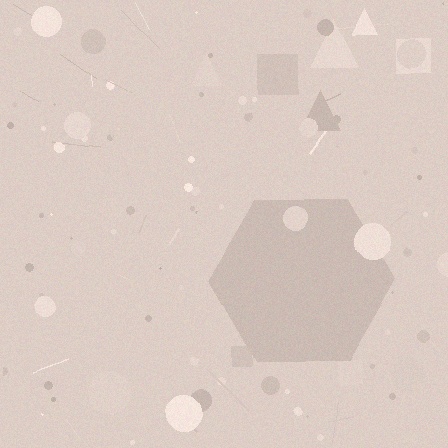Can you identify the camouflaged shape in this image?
The camouflaged shape is a hexagon.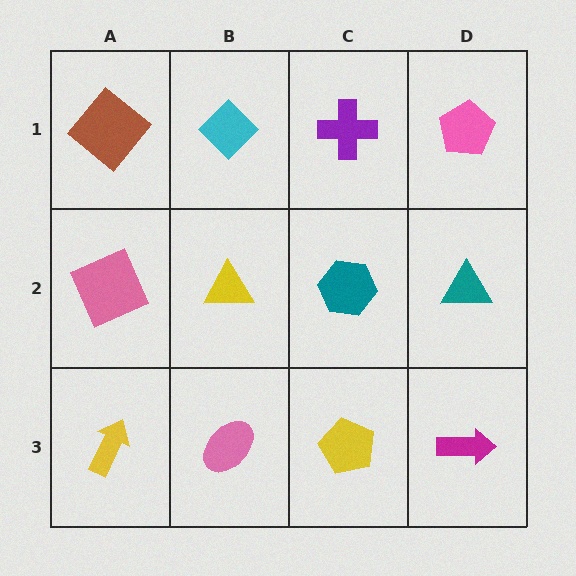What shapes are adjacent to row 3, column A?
A pink square (row 2, column A), a pink ellipse (row 3, column B).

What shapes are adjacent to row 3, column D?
A teal triangle (row 2, column D), a yellow pentagon (row 3, column C).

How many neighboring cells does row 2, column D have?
3.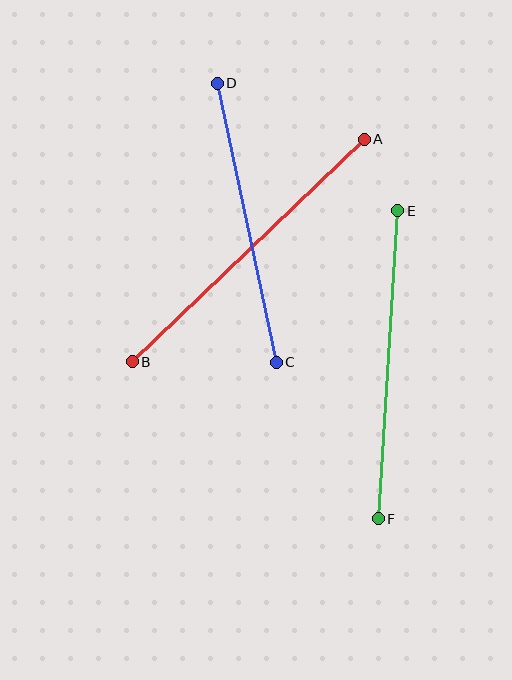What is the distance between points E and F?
The distance is approximately 309 pixels.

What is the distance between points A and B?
The distance is approximately 322 pixels.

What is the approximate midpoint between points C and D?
The midpoint is at approximately (247, 223) pixels.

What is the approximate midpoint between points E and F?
The midpoint is at approximately (388, 365) pixels.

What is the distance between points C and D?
The distance is approximately 285 pixels.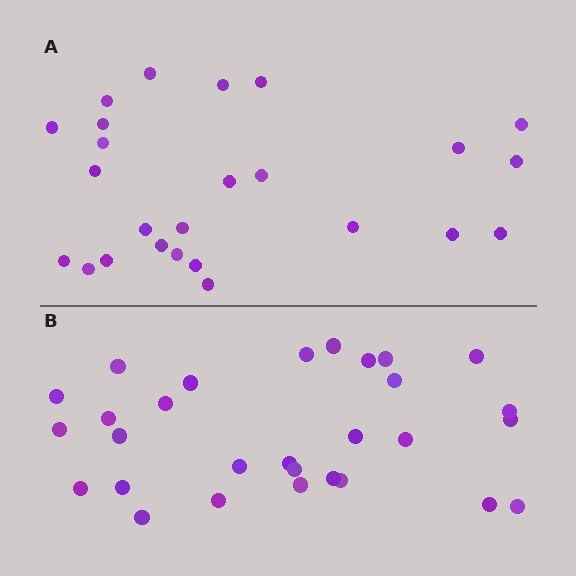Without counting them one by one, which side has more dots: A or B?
Region B (the bottom region) has more dots.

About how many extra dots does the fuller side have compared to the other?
Region B has about 4 more dots than region A.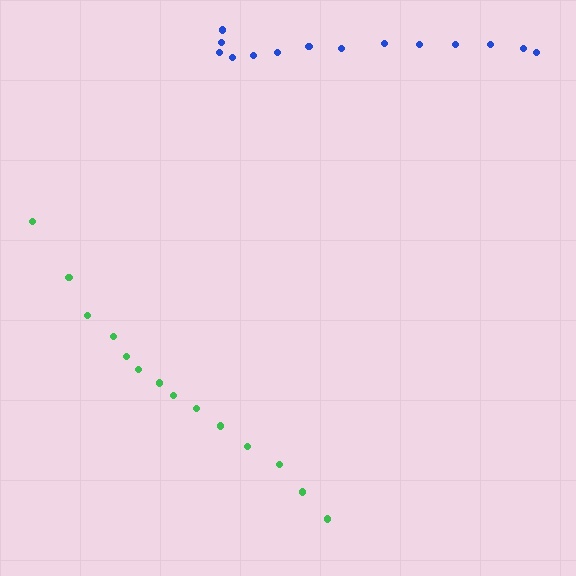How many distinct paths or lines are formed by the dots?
There are 2 distinct paths.